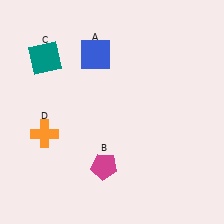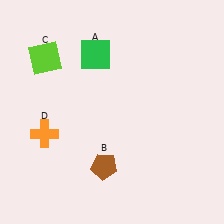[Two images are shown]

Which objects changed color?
A changed from blue to green. B changed from magenta to brown. C changed from teal to lime.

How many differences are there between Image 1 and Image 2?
There are 3 differences between the two images.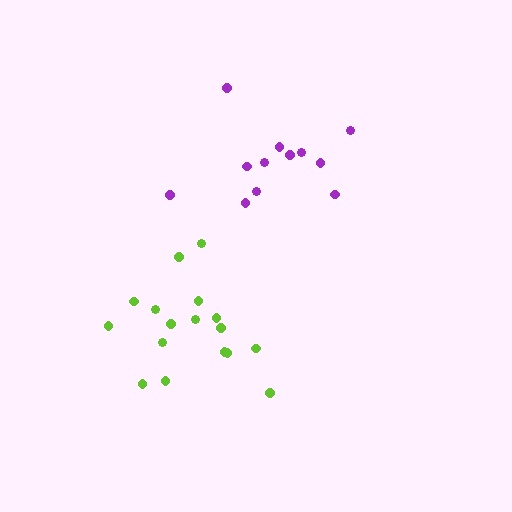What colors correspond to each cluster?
The clusters are colored: lime, purple.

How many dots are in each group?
Group 1: 17 dots, Group 2: 12 dots (29 total).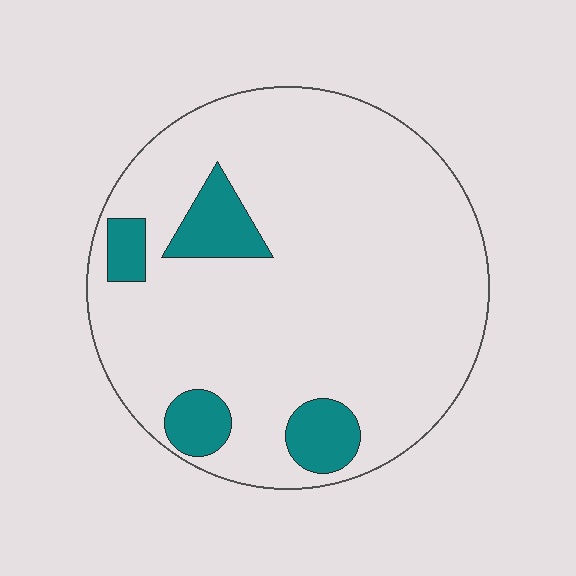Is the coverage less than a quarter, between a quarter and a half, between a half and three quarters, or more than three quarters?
Less than a quarter.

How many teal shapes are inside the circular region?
4.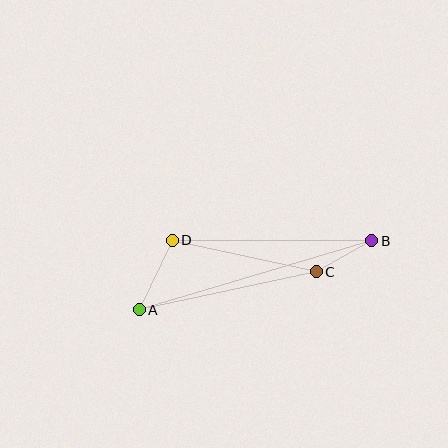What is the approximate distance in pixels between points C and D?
The distance between C and D is approximately 147 pixels.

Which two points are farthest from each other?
Points A and B are farthest from each other.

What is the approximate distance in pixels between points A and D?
The distance between A and D is approximately 77 pixels.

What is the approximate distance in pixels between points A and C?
The distance between A and C is approximately 181 pixels.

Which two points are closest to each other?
Points B and C are closest to each other.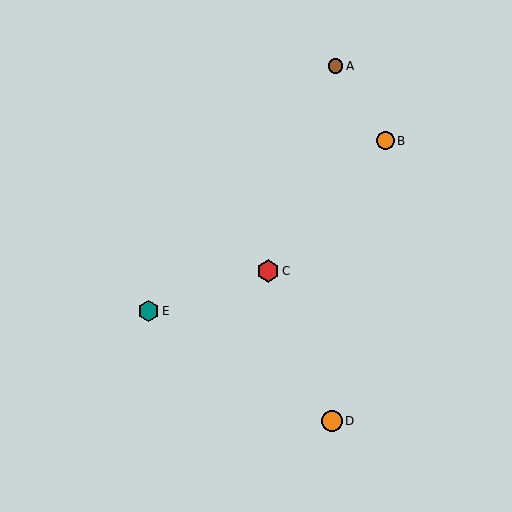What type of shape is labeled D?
Shape D is an orange circle.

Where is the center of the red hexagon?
The center of the red hexagon is at (268, 271).